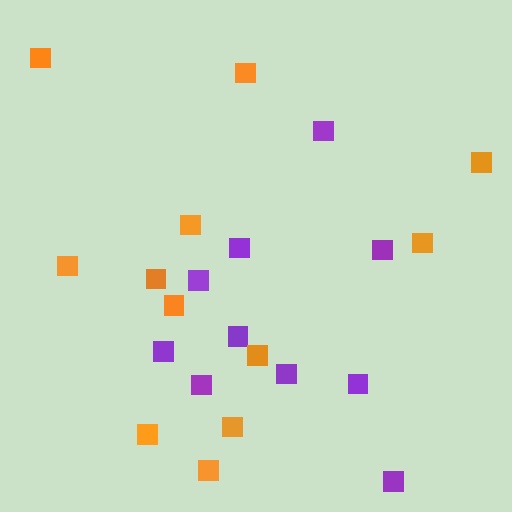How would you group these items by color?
There are 2 groups: one group of purple squares (10) and one group of orange squares (12).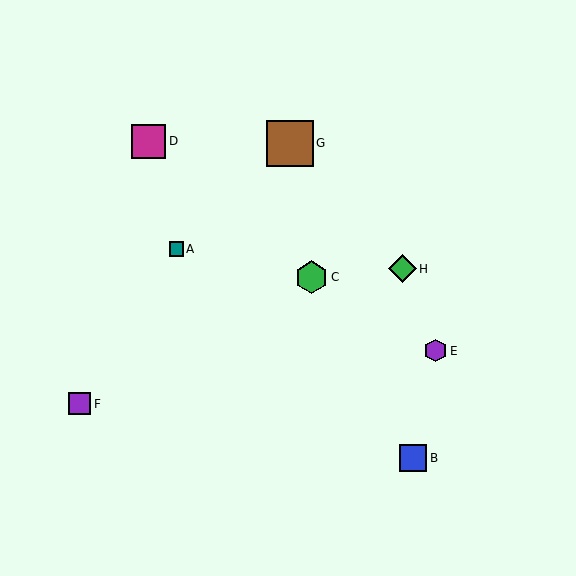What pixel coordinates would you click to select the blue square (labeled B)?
Click at (413, 458) to select the blue square B.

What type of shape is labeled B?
Shape B is a blue square.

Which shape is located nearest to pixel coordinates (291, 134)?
The brown square (labeled G) at (290, 143) is nearest to that location.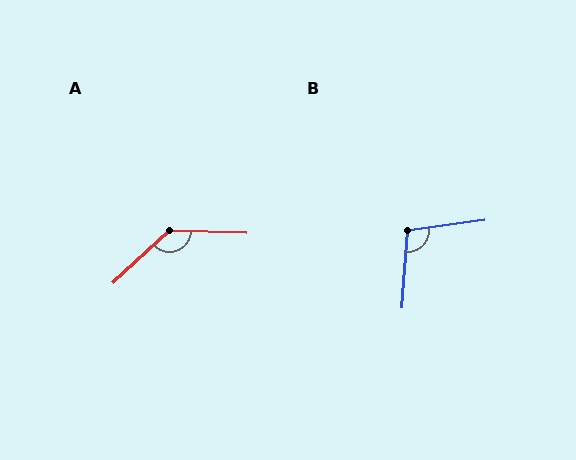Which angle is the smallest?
B, at approximately 102 degrees.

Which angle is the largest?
A, at approximately 136 degrees.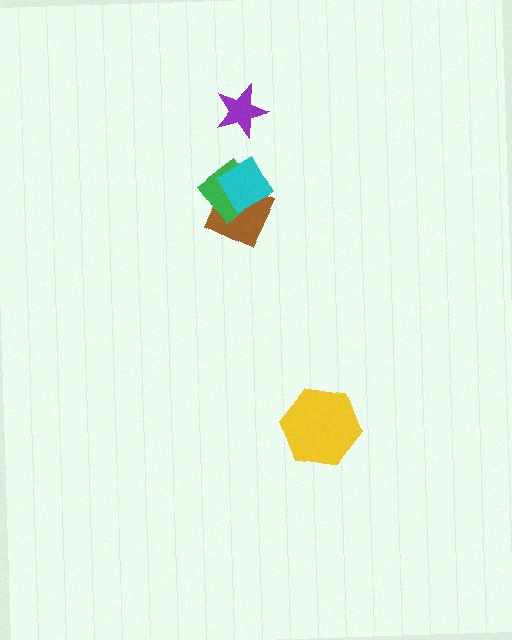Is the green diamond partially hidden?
Yes, it is partially covered by another shape.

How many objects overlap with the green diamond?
2 objects overlap with the green diamond.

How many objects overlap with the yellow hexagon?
0 objects overlap with the yellow hexagon.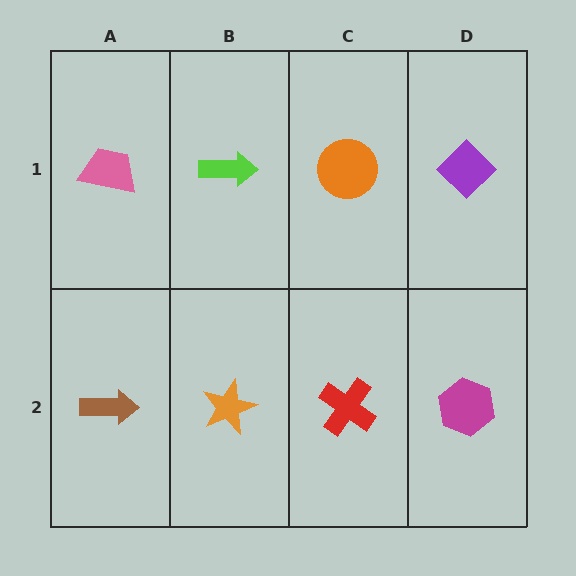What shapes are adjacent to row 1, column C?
A red cross (row 2, column C), a lime arrow (row 1, column B), a purple diamond (row 1, column D).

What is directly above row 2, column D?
A purple diamond.